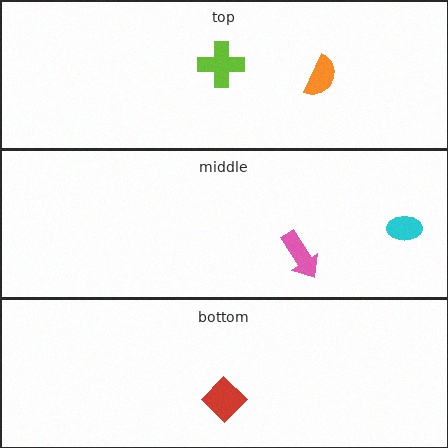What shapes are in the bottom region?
The red diamond.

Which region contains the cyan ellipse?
The middle region.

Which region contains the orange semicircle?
The top region.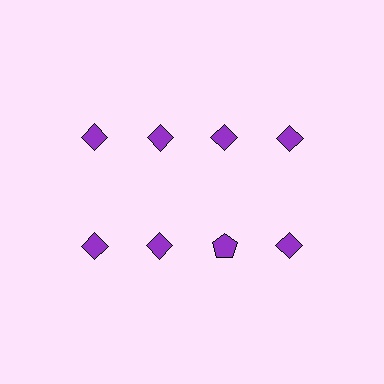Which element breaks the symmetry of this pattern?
The purple pentagon in the second row, center column breaks the symmetry. All other shapes are purple diamonds.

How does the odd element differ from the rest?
It has a different shape: pentagon instead of diamond.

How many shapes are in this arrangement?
There are 8 shapes arranged in a grid pattern.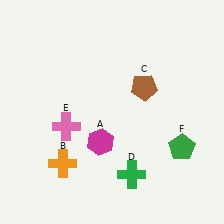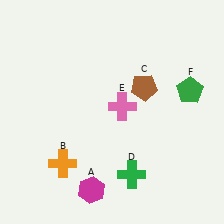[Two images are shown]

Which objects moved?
The objects that moved are: the magenta hexagon (A), the pink cross (E), the green pentagon (F).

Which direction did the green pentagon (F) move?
The green pentagon (F) moved up.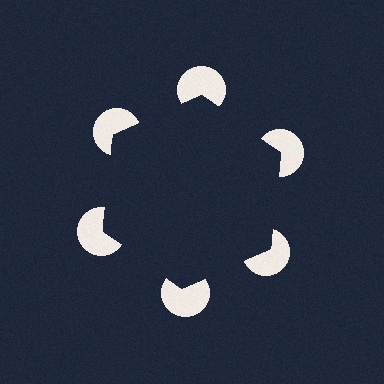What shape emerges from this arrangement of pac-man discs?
An illusory hexagon — its edges are inferred from the aligned wedge cuts in the pac-man discs, not physically drawn.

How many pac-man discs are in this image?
There are 6 — one at each vertex of the illusory hexagon.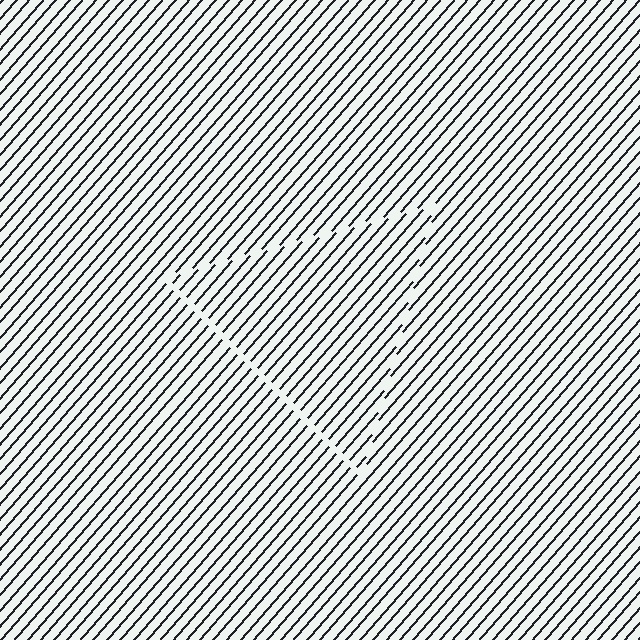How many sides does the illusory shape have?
3 sides — the line-ends trace a triangle.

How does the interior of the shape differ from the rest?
The interior of the shape contains the same grating, shifted by half a period — the contour is defined by the phase discontinuity where line-ends from the inner and outer gratings abut.